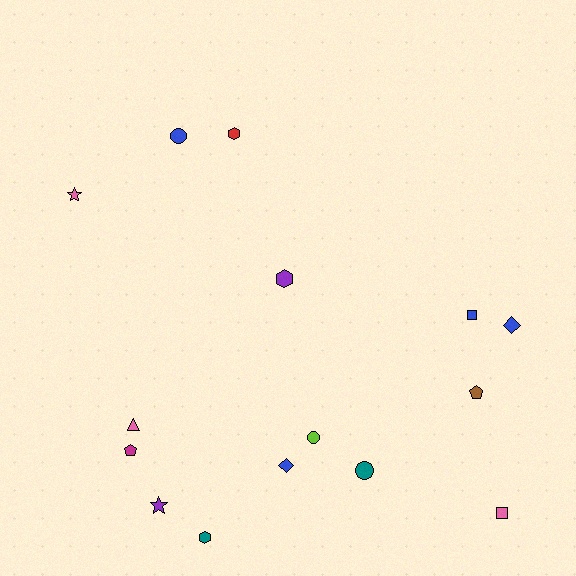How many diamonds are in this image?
There are 2 diamonds.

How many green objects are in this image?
There are no green objects.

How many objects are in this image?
There are 15 objects.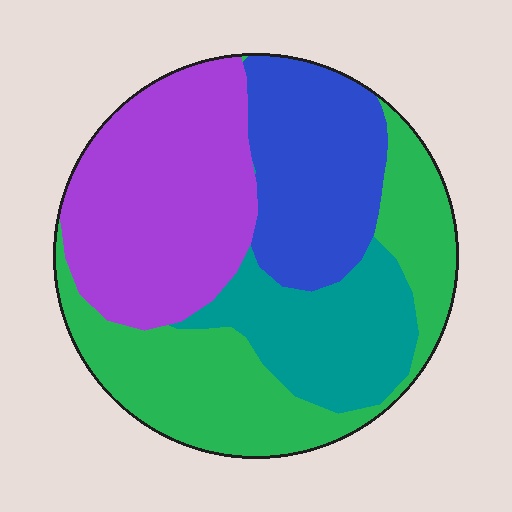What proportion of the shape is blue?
Blue covers 21% of the shape.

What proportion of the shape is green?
Green covers roughly 30% of the shape.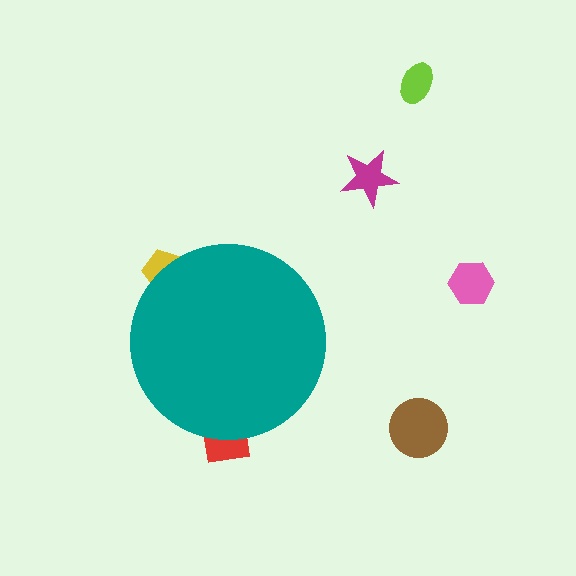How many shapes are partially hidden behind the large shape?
2 shapes are partially hidden.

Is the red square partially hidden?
Yes, the red square is partially hidden behind the teal circle.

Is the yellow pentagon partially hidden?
Yes, the yellow pentagon is partially hidden behind the teal circle.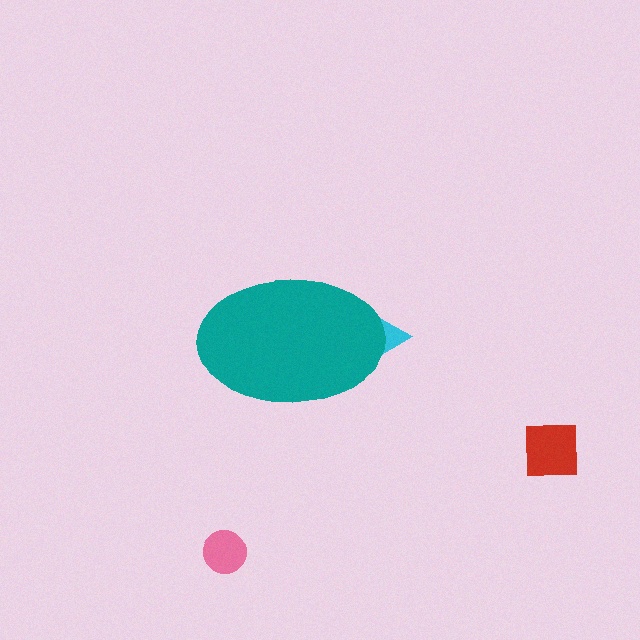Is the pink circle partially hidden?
No, the pink circle is fully visible.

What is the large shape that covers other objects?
A teal ellipse.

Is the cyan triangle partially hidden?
Yes, the cyan triangle is partially hidden behind the teal ellipse.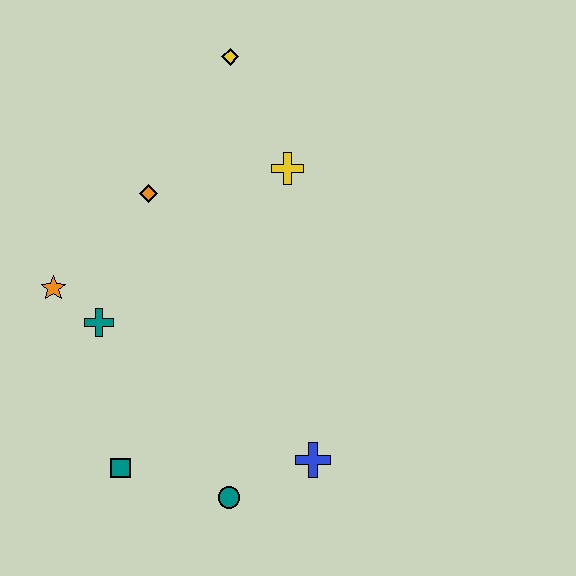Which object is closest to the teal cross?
The orange star is closest to the teal cross.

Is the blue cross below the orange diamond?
Yes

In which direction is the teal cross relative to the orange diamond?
The teal cross is below the orange diamond.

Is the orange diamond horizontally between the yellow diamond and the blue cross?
No